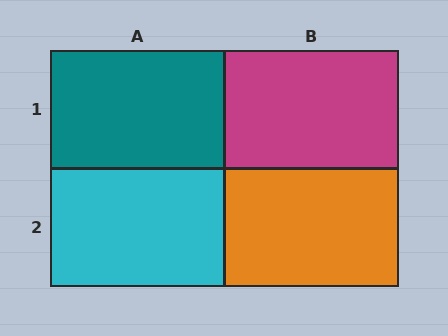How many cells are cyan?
1 cell is cyan.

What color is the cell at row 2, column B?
Orange.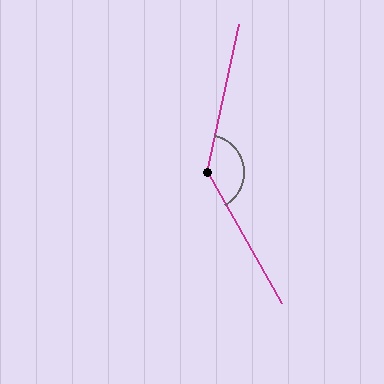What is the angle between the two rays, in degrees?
Approximately 138 degrees.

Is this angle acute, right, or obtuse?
It is obtuse.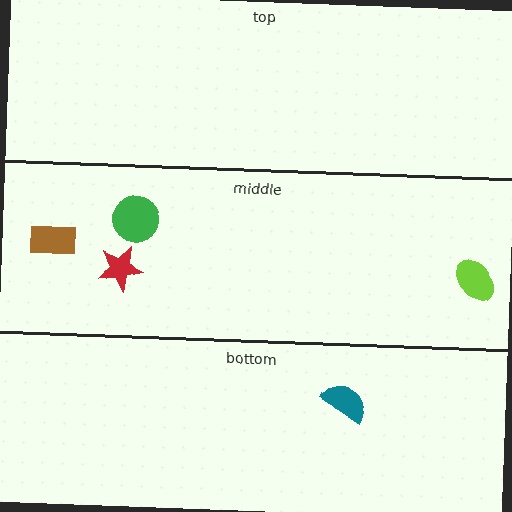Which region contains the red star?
The middle region.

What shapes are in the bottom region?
The teal semicircle.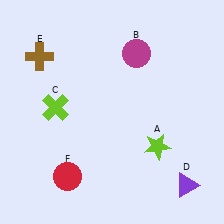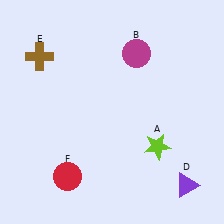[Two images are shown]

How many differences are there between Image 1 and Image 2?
There is 1 difference between the two images.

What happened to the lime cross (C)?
The lime cross (C) was removed in Image 2. It was in the top-left area of Image 1.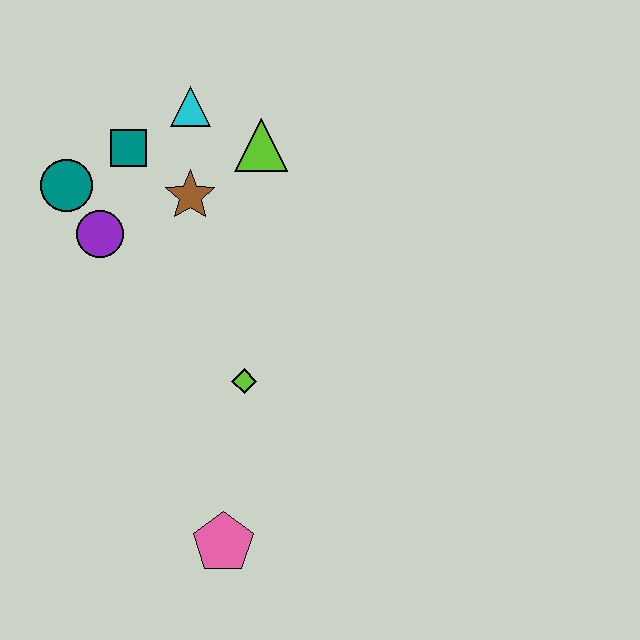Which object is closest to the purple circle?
The teal circle is closest to the purple circle.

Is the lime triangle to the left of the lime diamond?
No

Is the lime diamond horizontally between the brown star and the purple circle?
No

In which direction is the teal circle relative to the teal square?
The teal circle is to the left of the teal square.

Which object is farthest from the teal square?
The pink pentagon is farthest from the teal square.